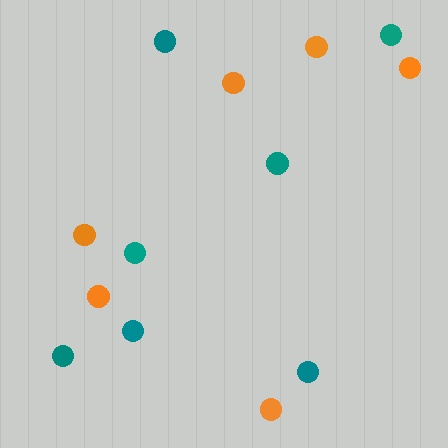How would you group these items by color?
There are 2 groups: one group of teal circles (7) and one group of orange circles (6).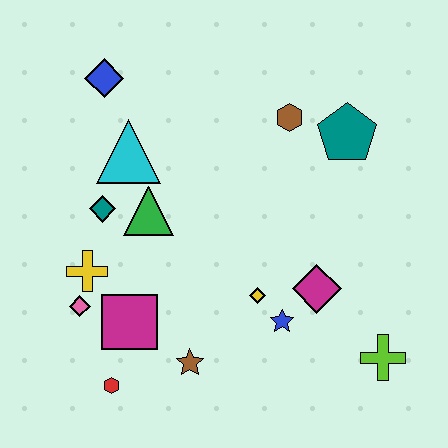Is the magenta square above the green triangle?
No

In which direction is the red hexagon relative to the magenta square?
The red hexagon is below the magenta square.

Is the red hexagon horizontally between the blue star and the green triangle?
No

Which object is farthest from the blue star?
The blue diamond is farthest from the blue star.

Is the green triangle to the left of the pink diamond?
No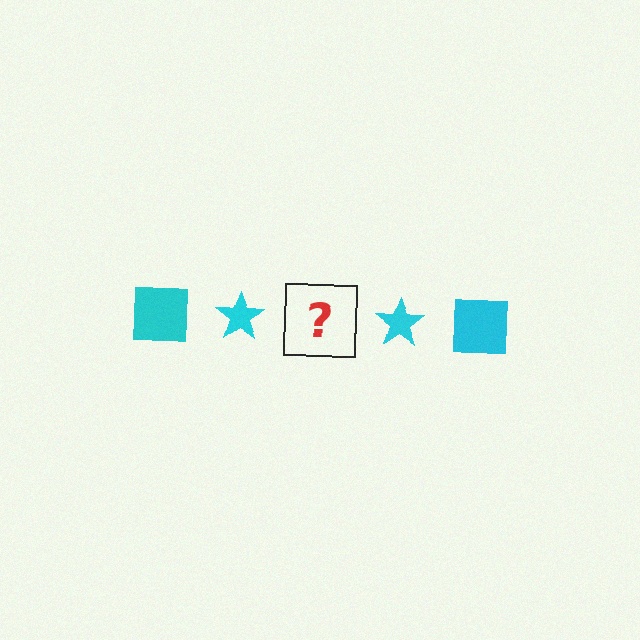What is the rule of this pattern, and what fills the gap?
The rule is that the pattern cycles through square, star shapes in cyan. The gap should be filled with a cyan square.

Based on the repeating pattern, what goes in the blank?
The blank should be a cyan square.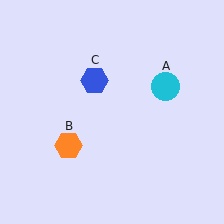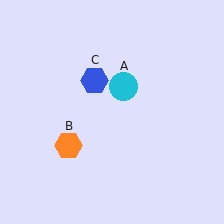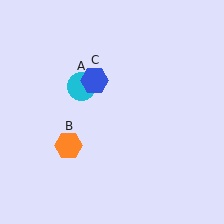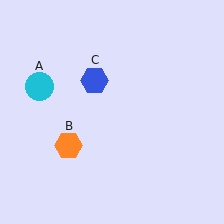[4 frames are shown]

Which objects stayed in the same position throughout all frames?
Orange hexagon (object B) and blue hexagon (object C) remained stationary.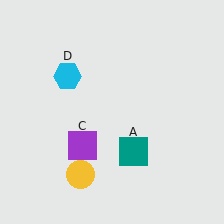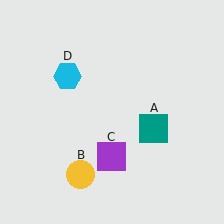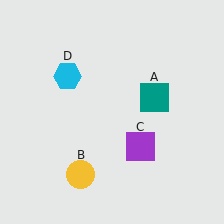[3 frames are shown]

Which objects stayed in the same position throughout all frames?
Yellow circle (object B) and cyan hexagon (object D) remained stationary.